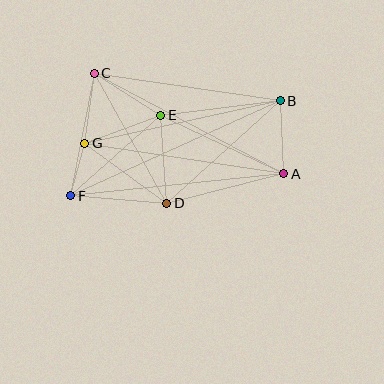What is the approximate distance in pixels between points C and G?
The distance between C and G is approximately 71 pixels.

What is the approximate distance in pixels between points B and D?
The distance between B and D is approximately 153 pixels.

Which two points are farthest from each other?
Points B and F are farthest from each other.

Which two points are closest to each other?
Points F and G are closest to each other.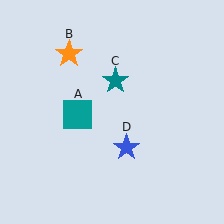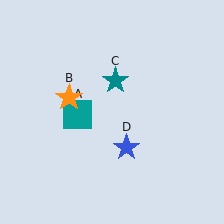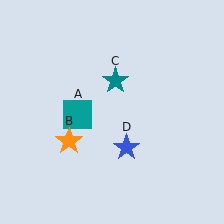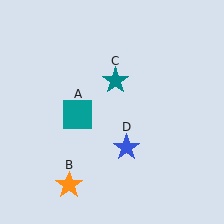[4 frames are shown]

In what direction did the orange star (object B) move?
The orange star (object B) moved down.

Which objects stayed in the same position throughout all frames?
Teal square (object A) and teal star (object C) and blue star (object D) remained stationary.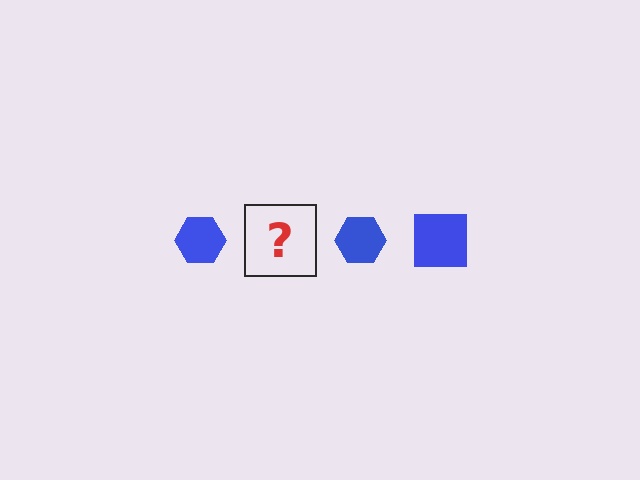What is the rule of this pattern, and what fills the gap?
The rule is that the pattern cycles through hexagon, square shapes in blue. The gap should be filled with a blue square.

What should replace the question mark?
The question mark should be replaced with a blue square.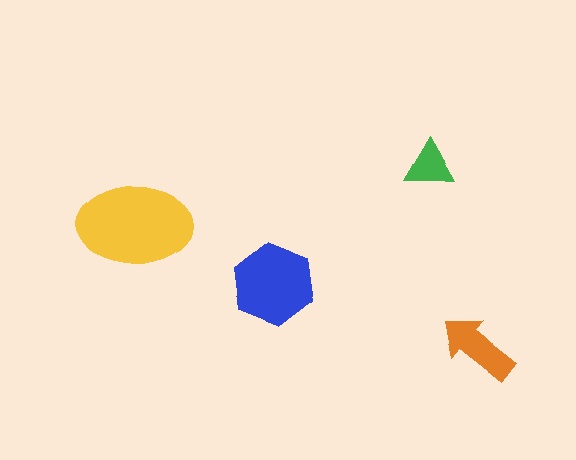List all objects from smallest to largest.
The green triangle, the orange arrow, the blue hexagon, the yellow ellipse.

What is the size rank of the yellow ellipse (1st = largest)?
1st.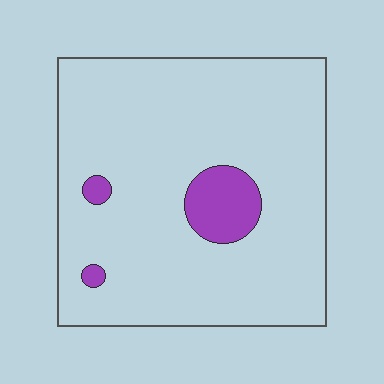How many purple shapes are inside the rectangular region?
3.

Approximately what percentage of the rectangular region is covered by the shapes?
Approximately 10%.